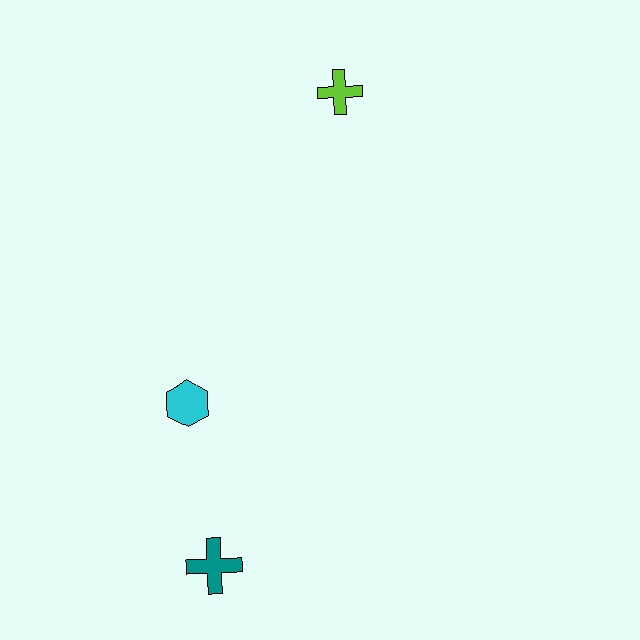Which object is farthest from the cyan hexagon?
The lime cross is farthest from the cyan hexagon.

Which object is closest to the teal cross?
The cyan hexagon is closest to the teal cross.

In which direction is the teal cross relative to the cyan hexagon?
The teal cross is below the cyan hexagon.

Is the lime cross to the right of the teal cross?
Yes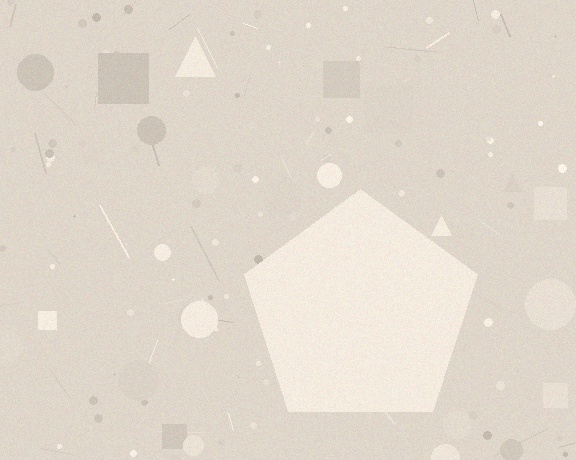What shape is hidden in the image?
A pentagon is hidden in the image.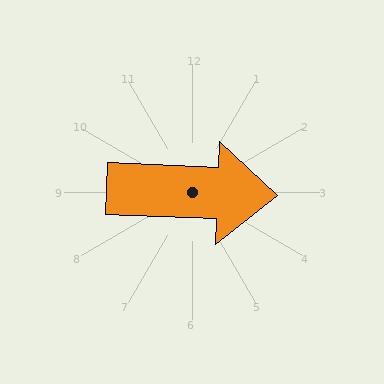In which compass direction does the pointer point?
East.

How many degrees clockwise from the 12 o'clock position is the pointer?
Approximately 92 degrees.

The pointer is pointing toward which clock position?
Roughly 3 o'clock.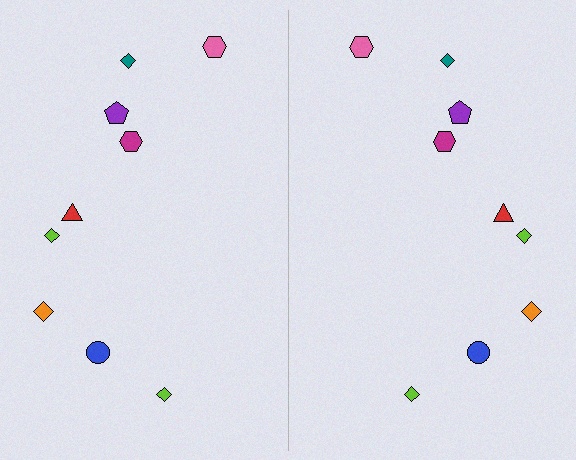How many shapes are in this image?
There are 18 shapes in this image.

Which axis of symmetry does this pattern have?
The pattern has a vertical axis of symmetry running through the center of the image.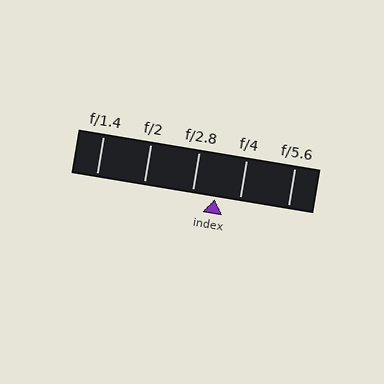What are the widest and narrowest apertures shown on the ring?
The widest aperture shown is f/1.4 and the narrowest is f/5.6.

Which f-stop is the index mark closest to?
The index mark is closest to f/2.8.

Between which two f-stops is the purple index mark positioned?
The index mark is between f/2.8 and f/4.